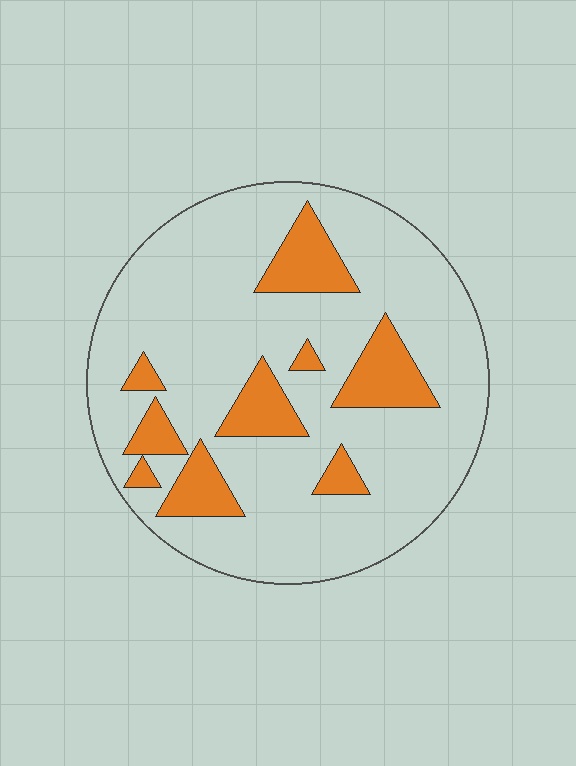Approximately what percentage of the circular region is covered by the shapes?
Approximately 20%.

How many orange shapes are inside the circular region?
9.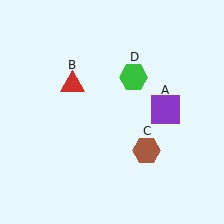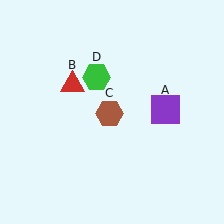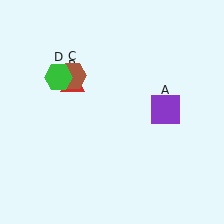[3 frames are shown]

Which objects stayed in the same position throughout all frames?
Purple square (object A) and red triangle (object B) remained stationary.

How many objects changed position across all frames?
2 objects changed position: brown hexagon (object C), green hexagon (object D).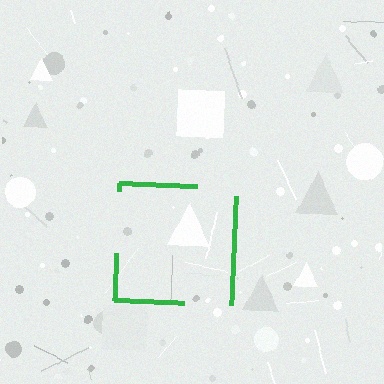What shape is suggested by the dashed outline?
The dashed outline suggests a square.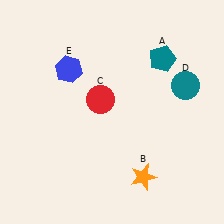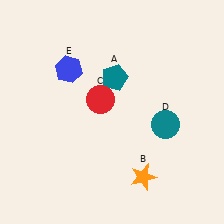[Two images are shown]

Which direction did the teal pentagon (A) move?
The teal pentagon (A) moved left.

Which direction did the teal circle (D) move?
The teal circle (D) moved down.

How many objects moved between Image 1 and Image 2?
2 objects moved between the two images.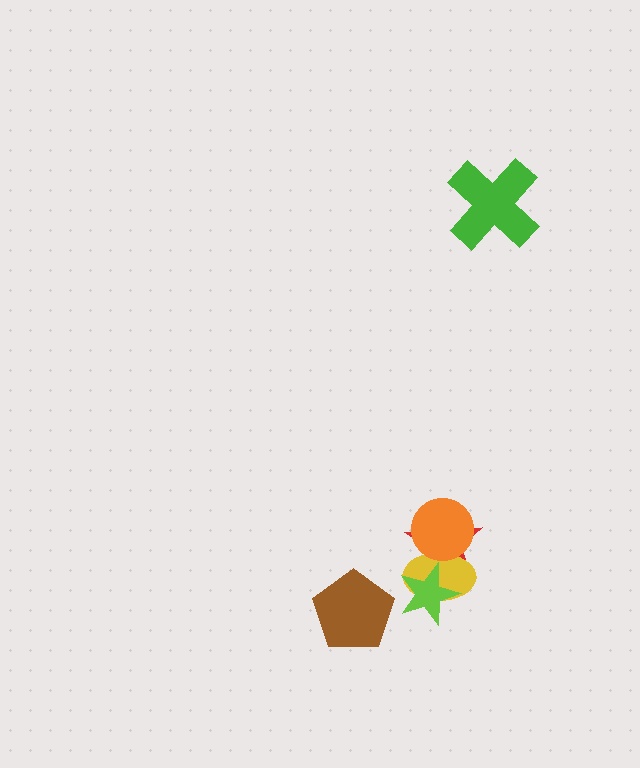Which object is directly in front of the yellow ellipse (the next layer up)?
The lime star is directly in front of the yellow ellipse.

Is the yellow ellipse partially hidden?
Yes, it is partially covered by another shape.